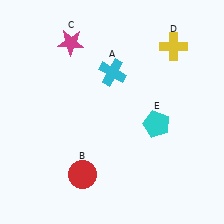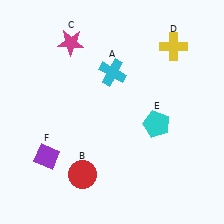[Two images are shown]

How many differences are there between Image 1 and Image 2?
There is 1 difference between the two images.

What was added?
A purple diamond (F) was added in Image 2.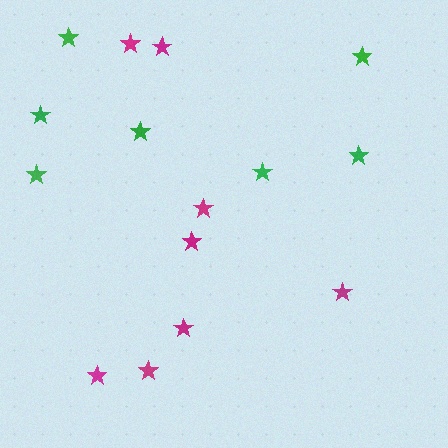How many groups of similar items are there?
There are 2 groups: one group of green stars (7) and one group of magenta stars (8).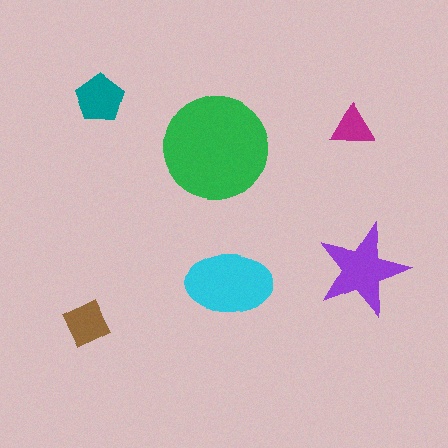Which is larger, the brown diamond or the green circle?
The green circle.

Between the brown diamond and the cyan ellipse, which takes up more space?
The cyan ellipse.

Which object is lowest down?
The brown diamond is bottommost.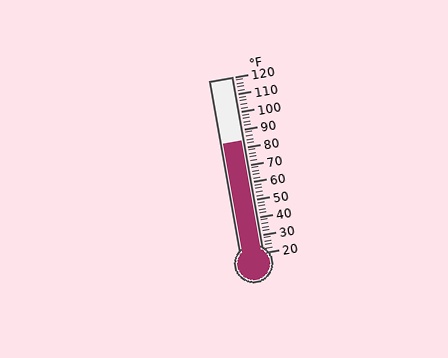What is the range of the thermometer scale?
The thermometer scale ranges from 20°F to 120°F.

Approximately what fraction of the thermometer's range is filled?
The thermometer is filled to approximately 65% of its range.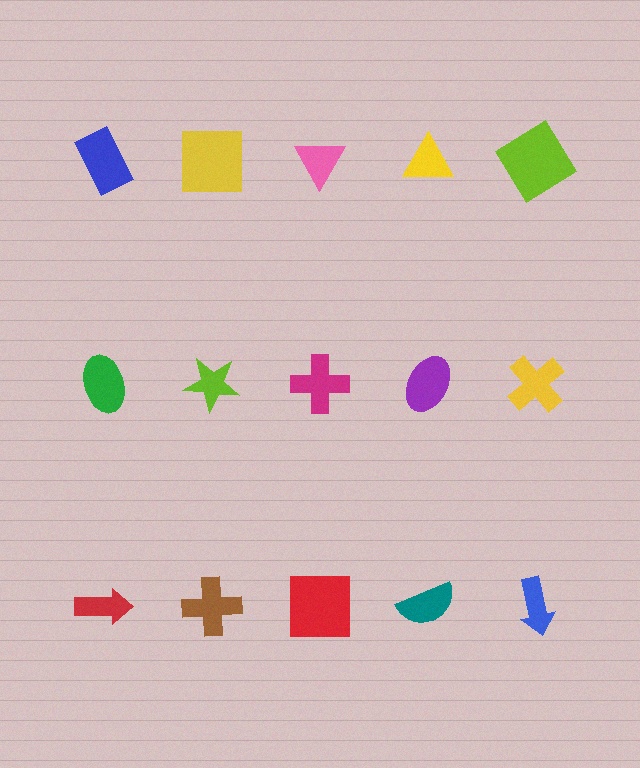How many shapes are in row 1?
5 shapes.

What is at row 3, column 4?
A teal semicircle.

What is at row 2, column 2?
A lime star.